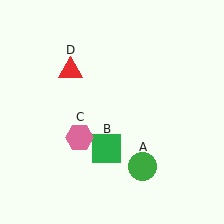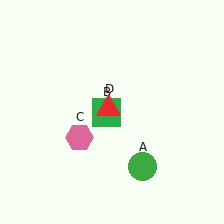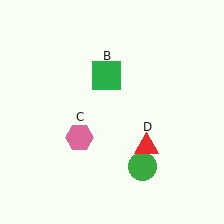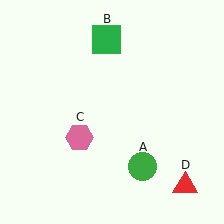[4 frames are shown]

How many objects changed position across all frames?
2 objects changed position: green square (object B), red triangle (object D).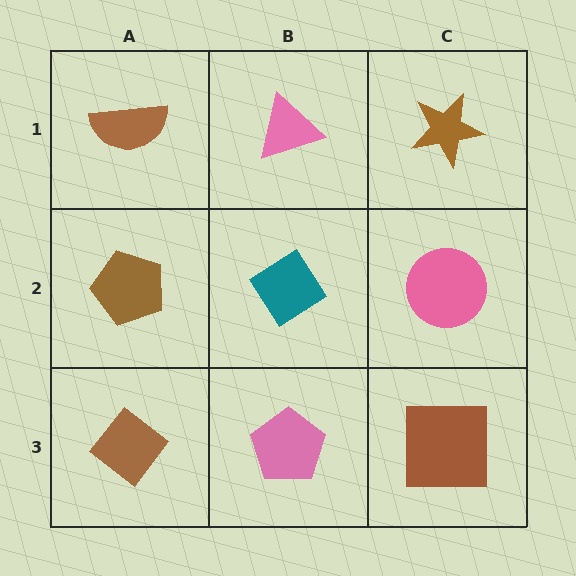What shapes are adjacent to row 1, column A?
A brown pentagon (row 2, column A), a pink triangle (row 1, column B).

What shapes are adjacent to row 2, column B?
A pink triangle (row 1, column B), a pink pentagon (row 3, column B), a brown pentagon (row 2, column A), a pink circle (row 2, column C).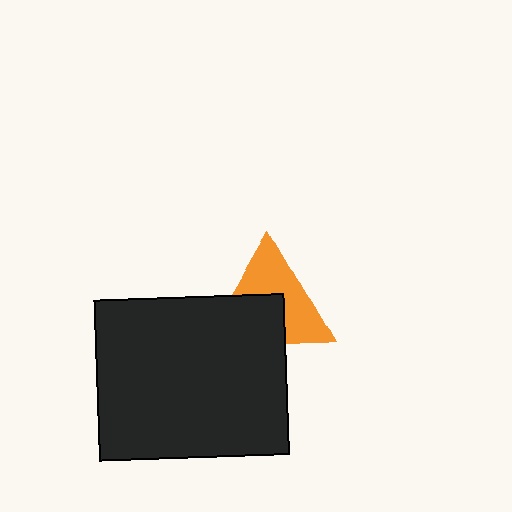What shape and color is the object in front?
The object in front is a black rectangle.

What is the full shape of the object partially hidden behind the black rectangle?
The partially hidden object is an orange triangle.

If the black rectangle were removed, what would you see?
You would see the complete orange triangle.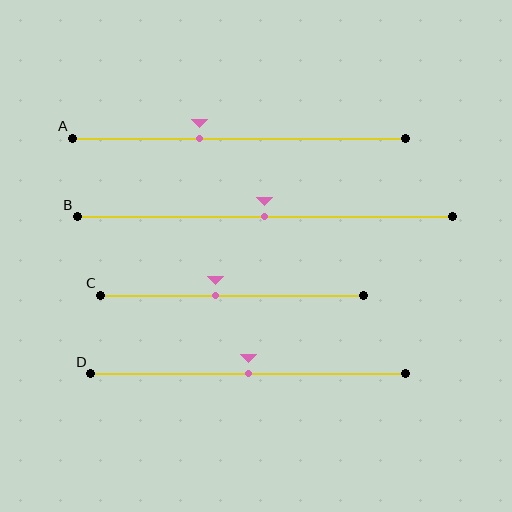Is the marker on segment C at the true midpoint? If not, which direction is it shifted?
No, the marker on segment C is shifted to the left by about 6% of the segment length.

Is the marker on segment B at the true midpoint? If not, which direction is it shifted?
Yes, the marker on segment B is at the true midpoint.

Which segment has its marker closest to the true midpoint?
Segment B has its marker closest to the true midpoint.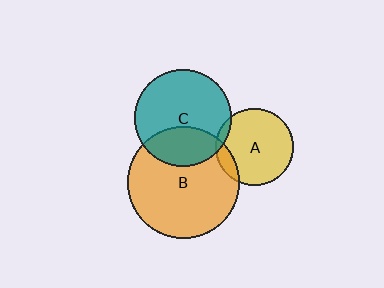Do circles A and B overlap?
Yes.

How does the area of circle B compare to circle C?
Approximately 1.3 times.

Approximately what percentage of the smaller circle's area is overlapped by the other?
Approximately 10%.